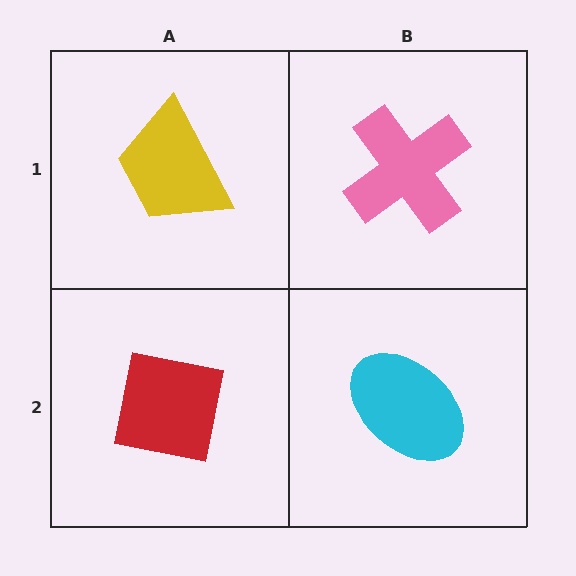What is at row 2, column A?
A red square.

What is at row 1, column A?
A yellow trapezoid.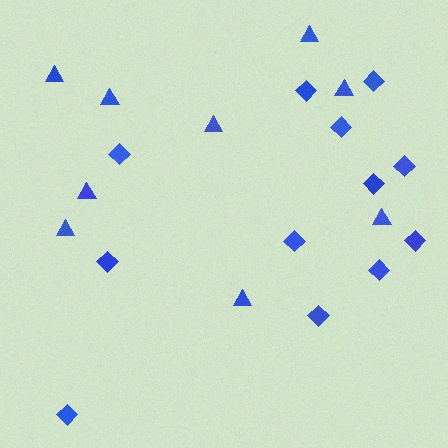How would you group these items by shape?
There are 2 groups: one group of diamonds (12) and one group of triangles (9).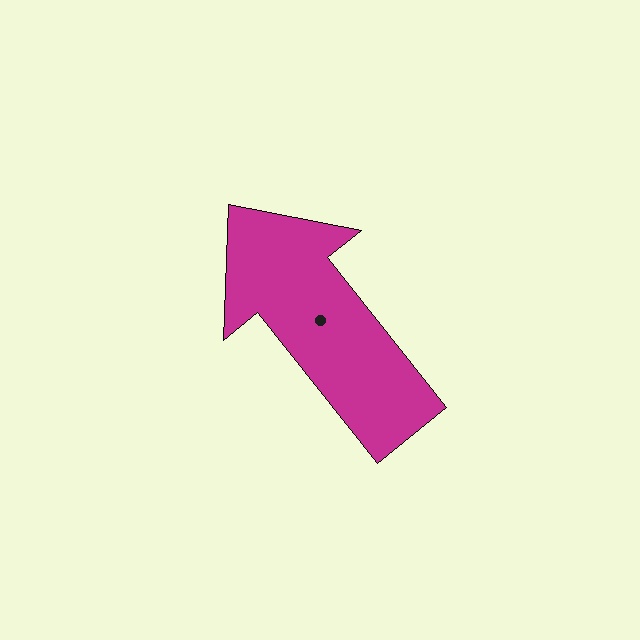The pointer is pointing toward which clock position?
Roughly 11 o'clock.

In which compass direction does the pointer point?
Northwest.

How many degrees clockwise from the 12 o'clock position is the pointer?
Approximately 322 degrees.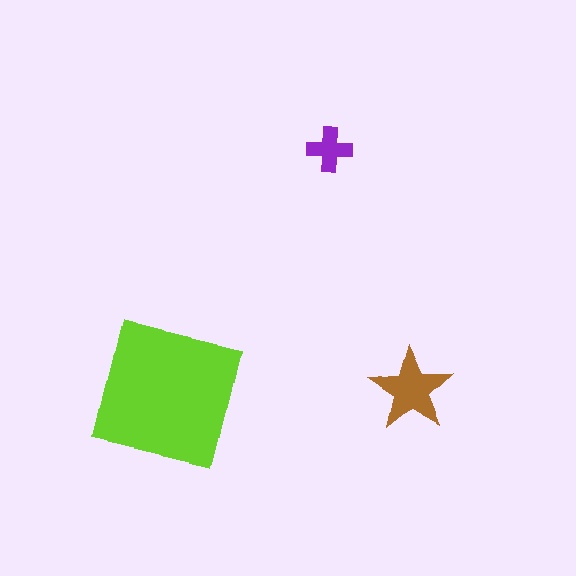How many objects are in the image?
There are 3 objects in the image.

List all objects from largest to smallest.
The lime square, the brown star, the purple cross.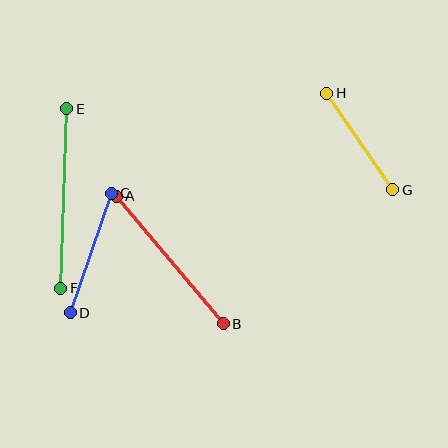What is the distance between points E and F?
The distance is approximately 179 pixels.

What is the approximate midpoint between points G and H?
The midpoint is at approximately (360, 142) pixels.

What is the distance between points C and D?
The distance is approximately 126 pixels.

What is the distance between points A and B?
The distance is approximately 167 pixels.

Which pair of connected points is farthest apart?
Points E and F are farthest apart.